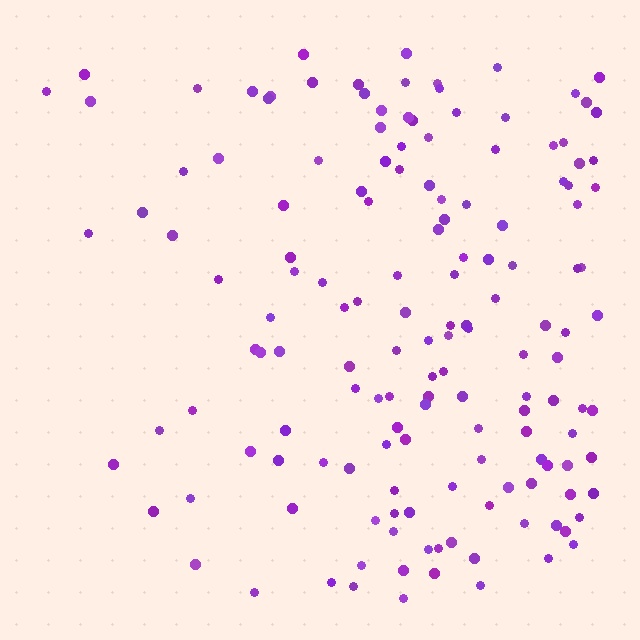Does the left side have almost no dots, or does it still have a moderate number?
Still a moderate number, just noticeably fewer than the right.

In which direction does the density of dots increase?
From left to right, with the right side densest.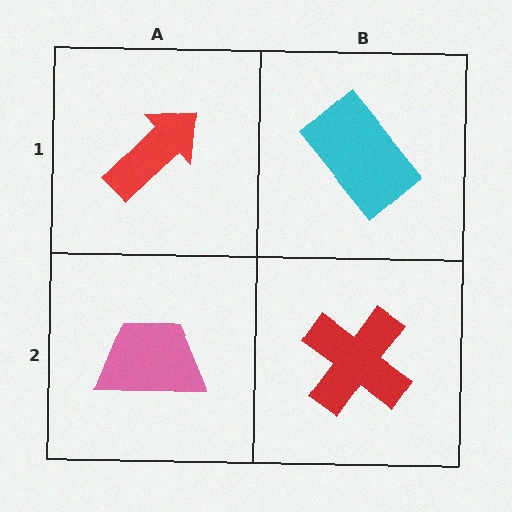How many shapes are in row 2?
2 shapes.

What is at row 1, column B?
A cyan rectangle.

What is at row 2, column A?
A pink trapezoid.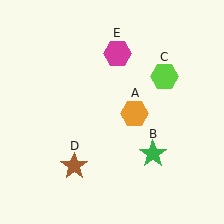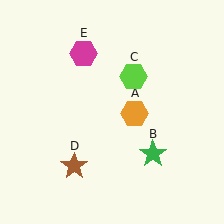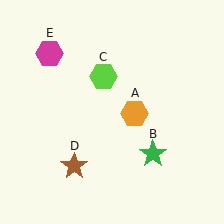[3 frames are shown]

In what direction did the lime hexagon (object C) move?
The lime hexagon (object C) moved left.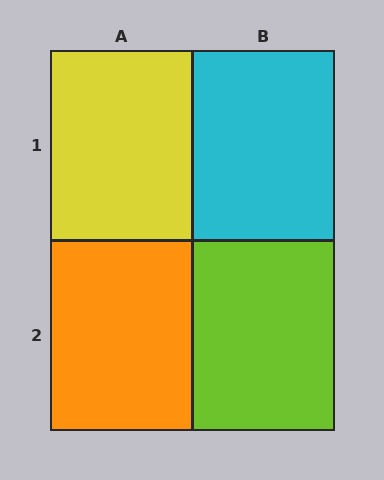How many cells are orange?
1 cell is orange.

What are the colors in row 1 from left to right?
Yellow, cyan.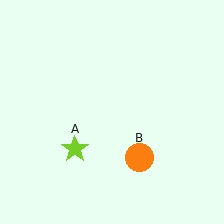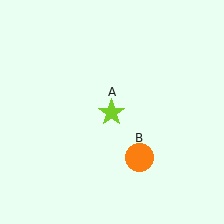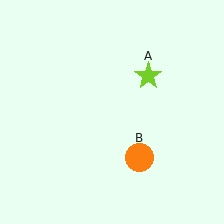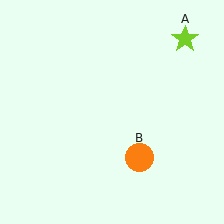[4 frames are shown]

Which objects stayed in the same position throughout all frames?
Orange circle (object B) remained stationary.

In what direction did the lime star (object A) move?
The lime star (object A) moved up and to the right.